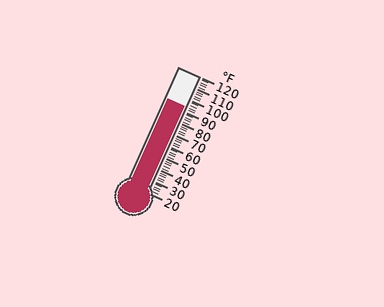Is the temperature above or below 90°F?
The temperature is above 90°F.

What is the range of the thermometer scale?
The thermometer scale ranges from 20°F to 120°F.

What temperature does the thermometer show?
The thermometer shows approximately 94°F.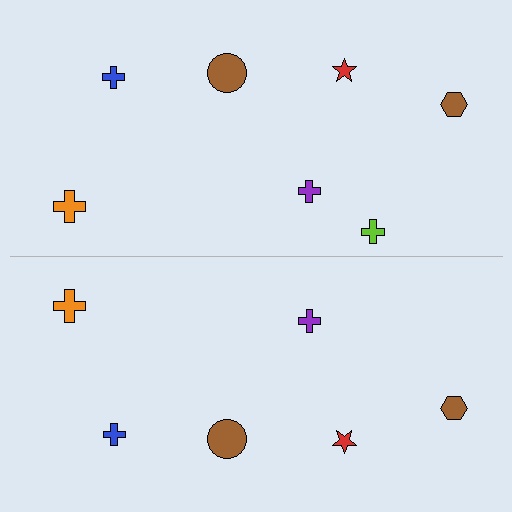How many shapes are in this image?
There are 13 shapes in this image.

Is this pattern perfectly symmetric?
No, the pattern is not perfectly symmetric. A lime cross is missing from the bottom side.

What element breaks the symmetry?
A lime cross is missing from the bottom side.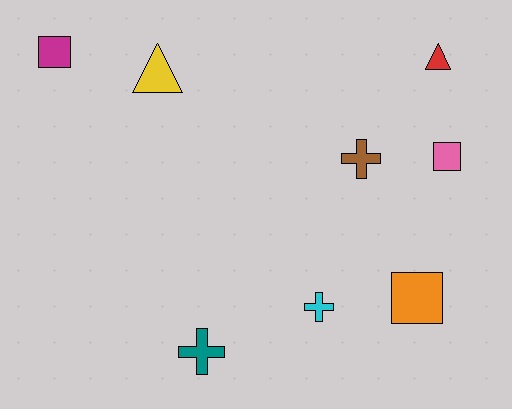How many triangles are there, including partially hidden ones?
There are 2 triangles.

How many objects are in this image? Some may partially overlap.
There are 8 objects.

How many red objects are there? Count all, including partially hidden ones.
There is 1 red object.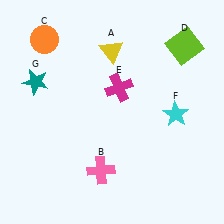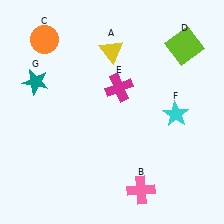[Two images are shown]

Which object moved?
The pink cross (B) moved right.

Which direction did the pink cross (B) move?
The pink cross (B) moved right.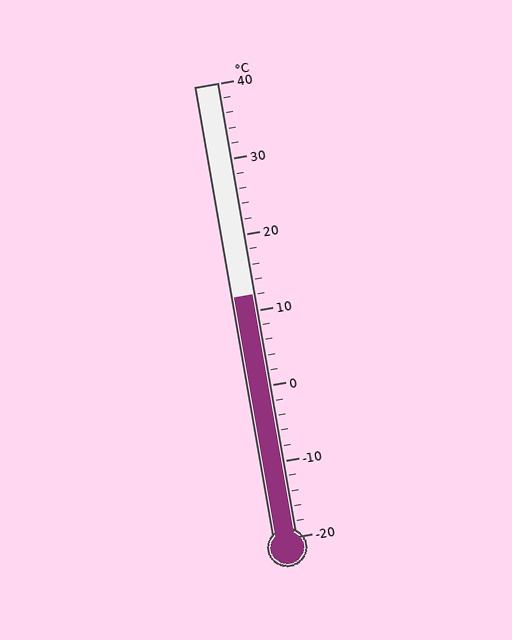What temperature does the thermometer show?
The thermometer shows approximately 12°C.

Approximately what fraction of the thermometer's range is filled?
The thermometer is filled to approximately 55% of its range.